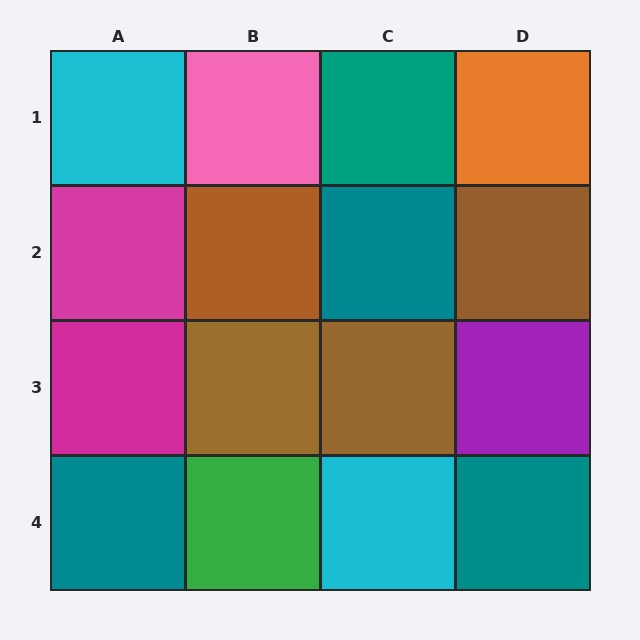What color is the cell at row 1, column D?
Orange.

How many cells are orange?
1 cell is orange.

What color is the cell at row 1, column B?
Pink.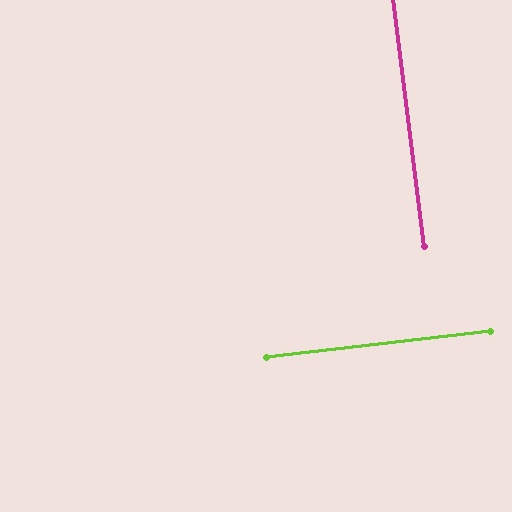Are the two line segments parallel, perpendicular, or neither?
Perpendicular — they meet at approximately 90°.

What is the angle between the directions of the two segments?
Approximately 90 degrees.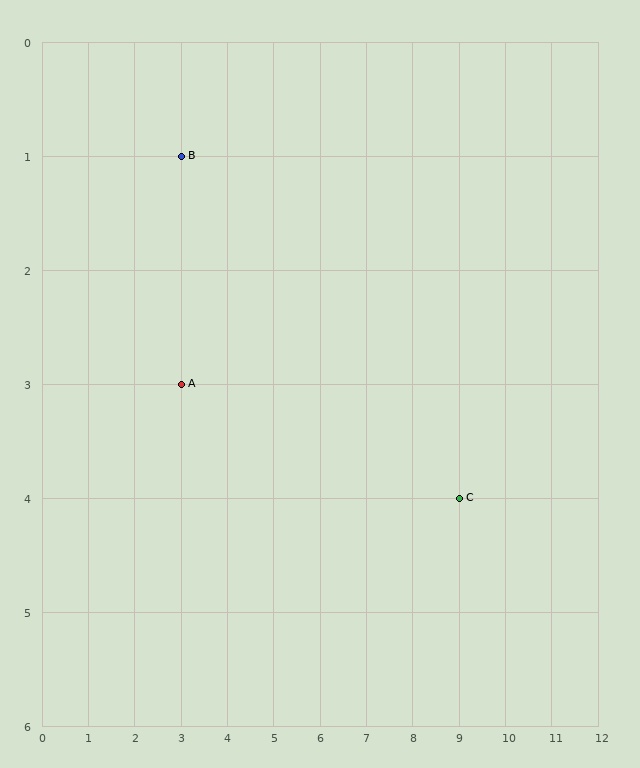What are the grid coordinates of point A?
Point A is at grid coordinates (3, 3).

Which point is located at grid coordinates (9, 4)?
Point C is at (9, 4).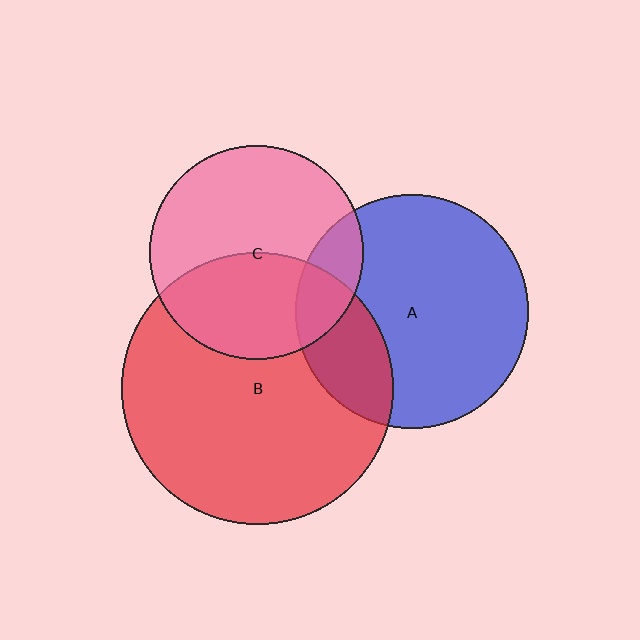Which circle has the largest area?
Circle B (red).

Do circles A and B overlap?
Yes.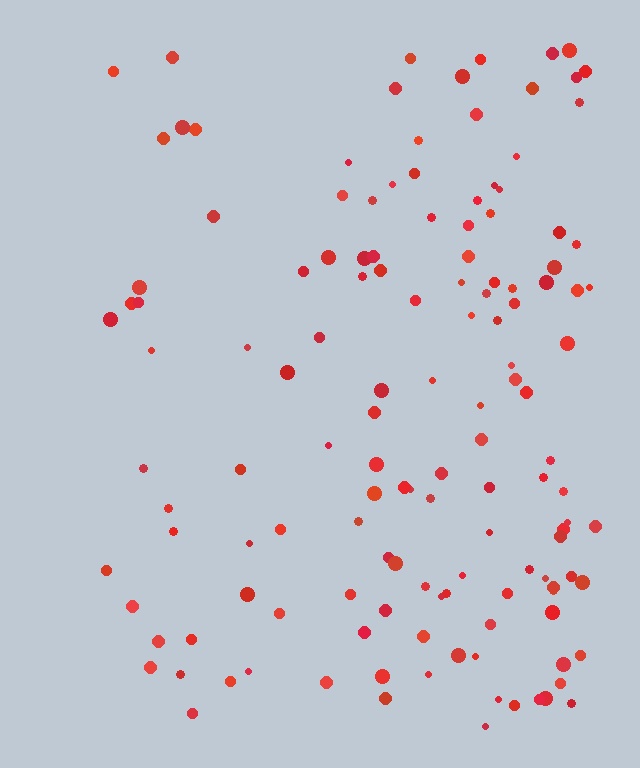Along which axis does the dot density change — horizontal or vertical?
Horizontal.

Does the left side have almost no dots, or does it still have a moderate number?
Still a moderate number, just noticeably fewer than the right.